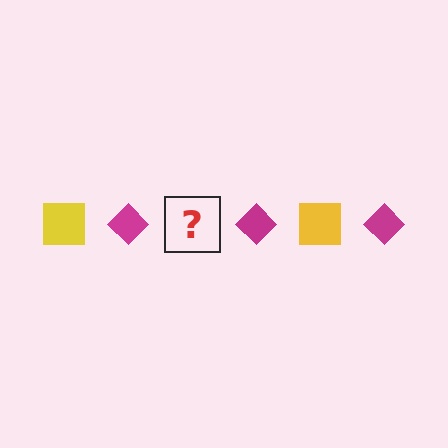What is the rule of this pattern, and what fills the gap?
The rule is that the pattern alternates between yellow square and magenta diamond. The gap should be filled with a yellow square.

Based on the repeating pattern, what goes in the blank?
The blank should be a yellow square.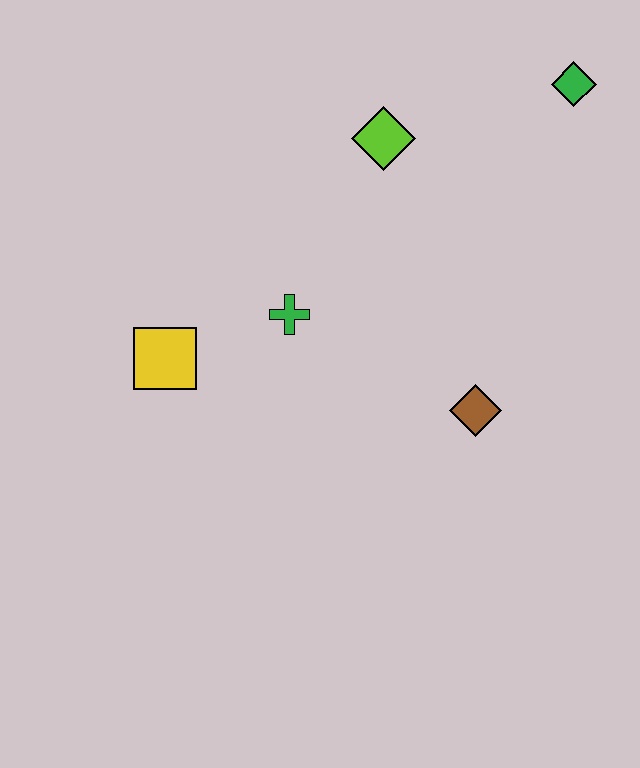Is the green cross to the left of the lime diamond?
Yes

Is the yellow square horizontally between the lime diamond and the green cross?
No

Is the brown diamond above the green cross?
No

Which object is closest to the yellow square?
The green cross is closest to the yellow square.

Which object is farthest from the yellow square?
The green diamond is farthest from the yellow square.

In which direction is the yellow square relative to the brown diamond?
The yellow square is to the left of the brown diamond.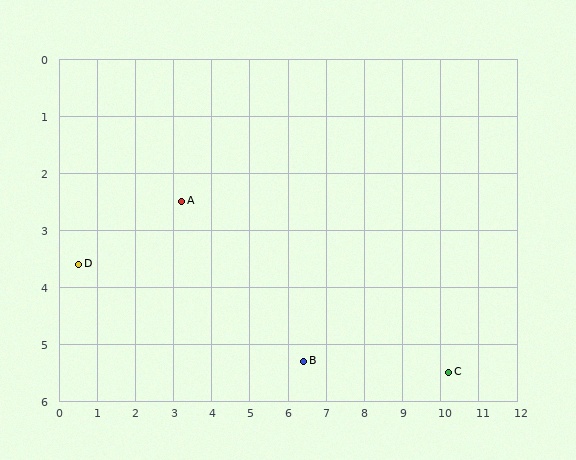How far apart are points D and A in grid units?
Points D and A are about 2.9 grid units apart.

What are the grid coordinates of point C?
Point C is at approximately (10.2, 5.5).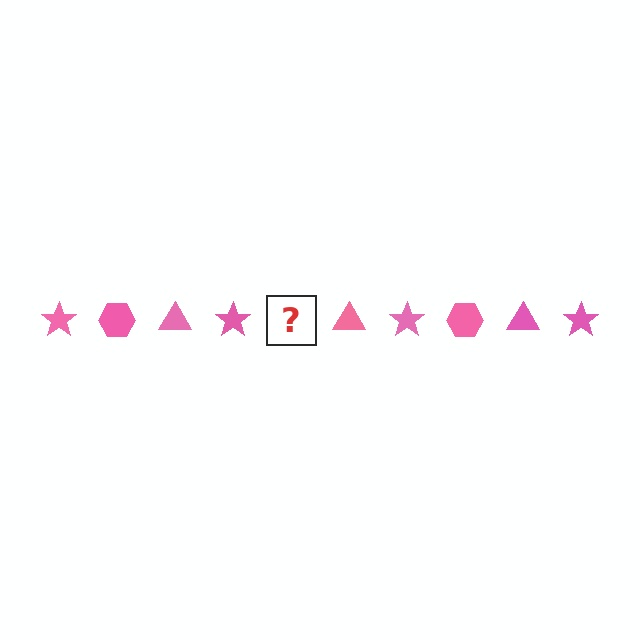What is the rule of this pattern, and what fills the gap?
The rule is that the pattern cycles through star, hexagon, triangle shapes in pink. The gap should be filled with a pink hexagon.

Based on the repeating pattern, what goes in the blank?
The blank should be a pink hexagon.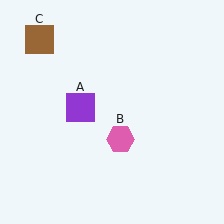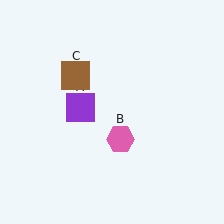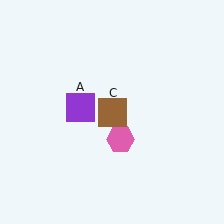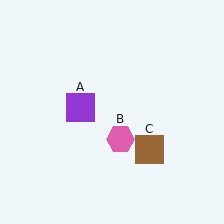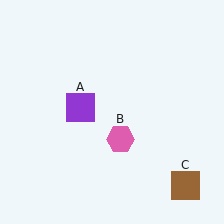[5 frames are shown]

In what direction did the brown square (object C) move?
The brown square (object C) moved down and to the right.